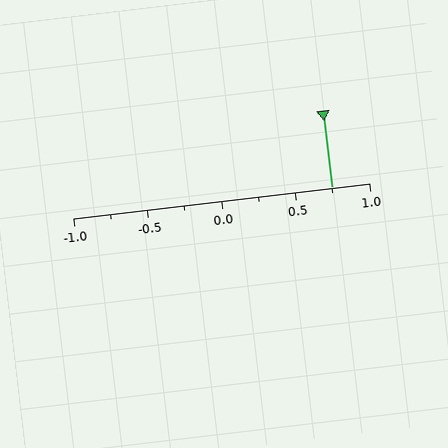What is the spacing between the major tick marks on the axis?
The major ticks are spaced 0.5 apart.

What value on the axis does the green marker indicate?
The marker indicates approximately 0.75.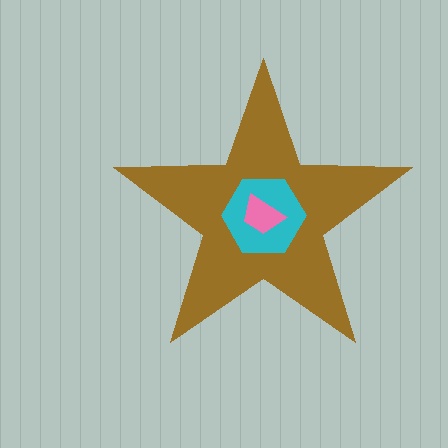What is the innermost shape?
The pink trapezoid.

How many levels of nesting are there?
3.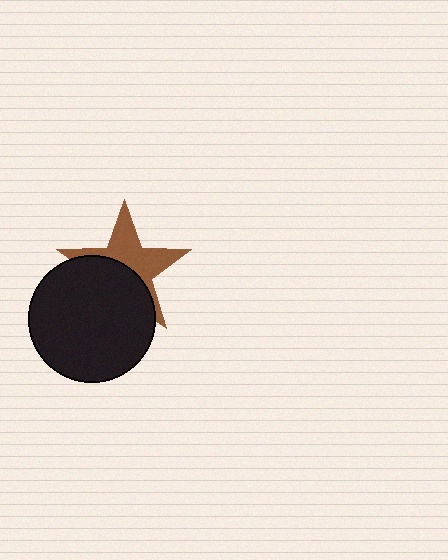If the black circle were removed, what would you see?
You would see the complete brown star.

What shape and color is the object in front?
The object in front is a black circle.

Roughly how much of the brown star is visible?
About half of it is visible (roughly 51%).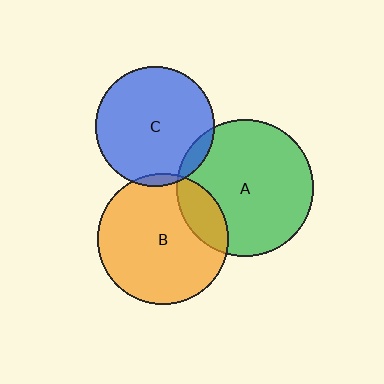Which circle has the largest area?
Circle A (green).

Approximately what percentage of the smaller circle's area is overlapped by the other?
Approximately 10%.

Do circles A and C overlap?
Yes.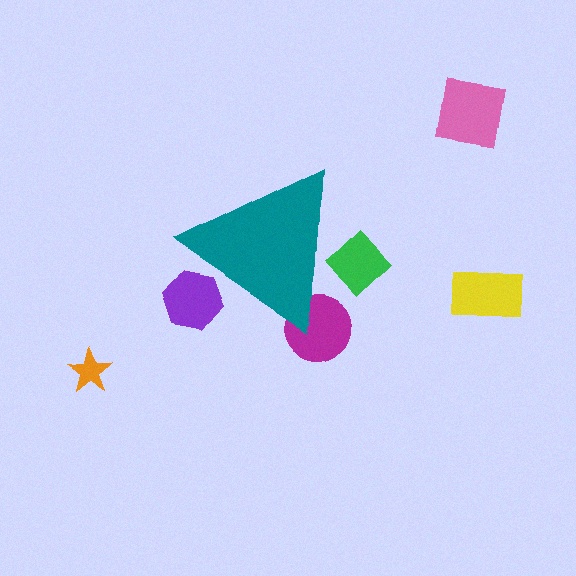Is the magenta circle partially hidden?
Yes, the magenta circle is partially hidden behind the teal triangle.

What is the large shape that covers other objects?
A teal triangle.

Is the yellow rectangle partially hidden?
No, the yellow rectangle is fully visible.